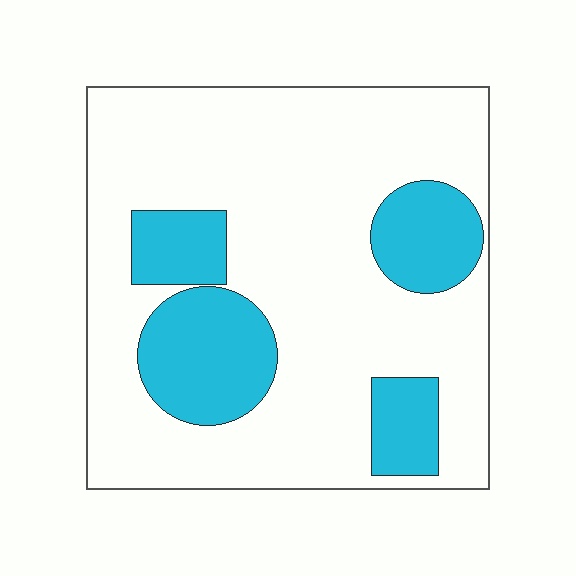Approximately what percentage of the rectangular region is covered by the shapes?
Approximately 25%.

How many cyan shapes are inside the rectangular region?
4.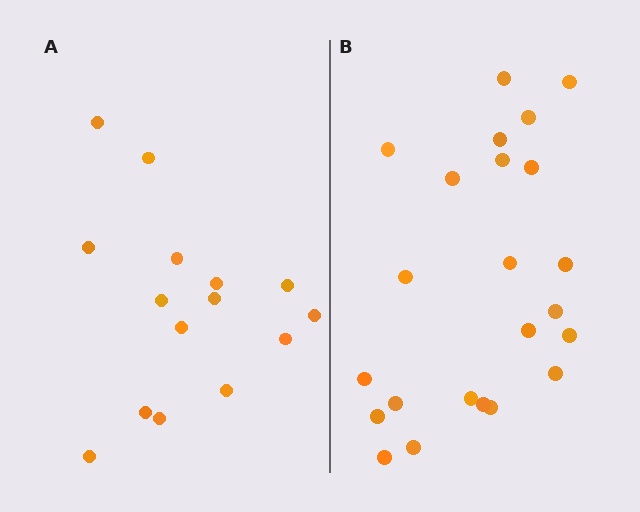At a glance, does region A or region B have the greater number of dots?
Region B (the right region) has more dots.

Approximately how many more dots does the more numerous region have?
Region B has roughly 8 or so more dots than region A.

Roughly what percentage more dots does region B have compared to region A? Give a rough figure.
About 55% more.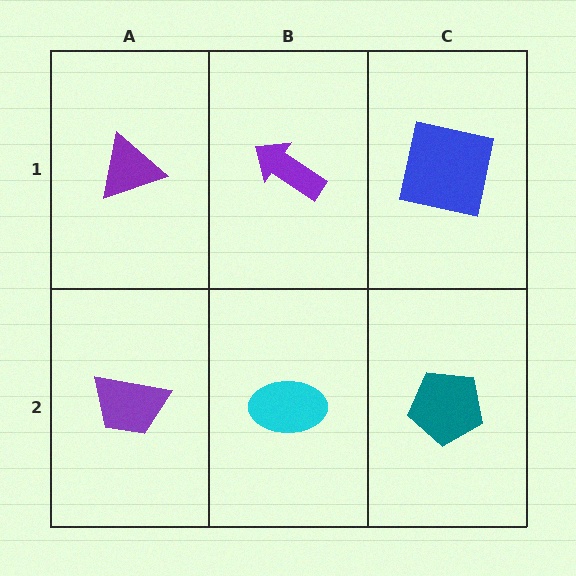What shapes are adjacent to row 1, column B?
A cyan ellipse (row 2, column B), a purple triangle (row 1, column A), a blue square (row 1, column C).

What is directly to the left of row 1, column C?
A purple arrow.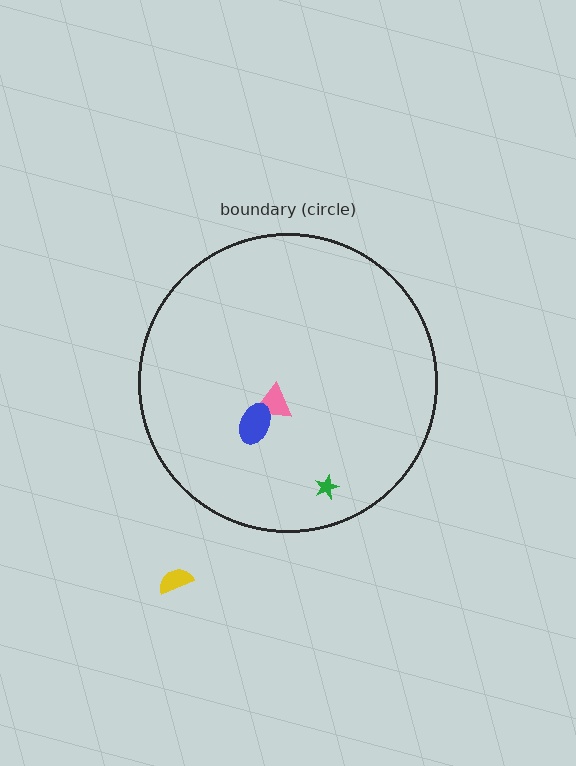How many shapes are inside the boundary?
3 inside, 1 outside.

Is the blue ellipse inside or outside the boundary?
Inside.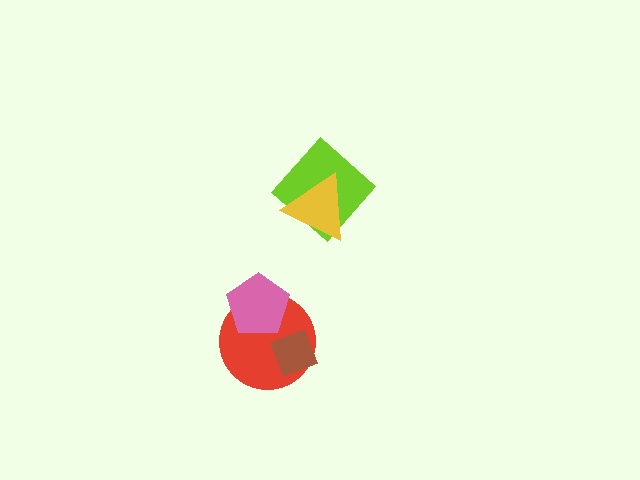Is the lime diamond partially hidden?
Yes, it is partially covered by another shape.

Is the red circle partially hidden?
Yes, it is partially covered by another shape.